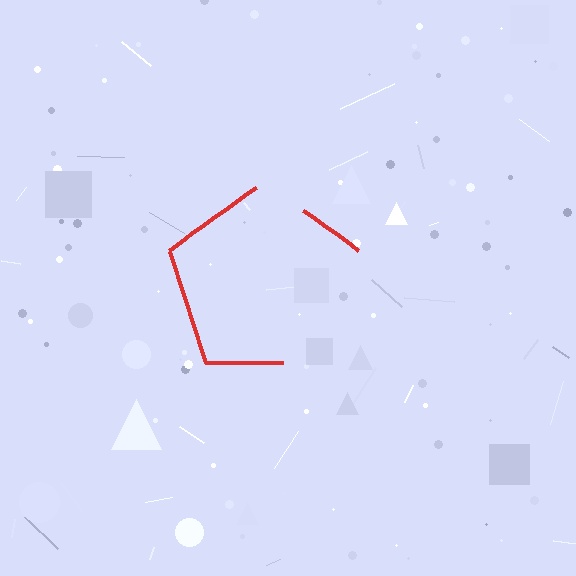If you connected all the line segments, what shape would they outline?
They would outline a pentagon.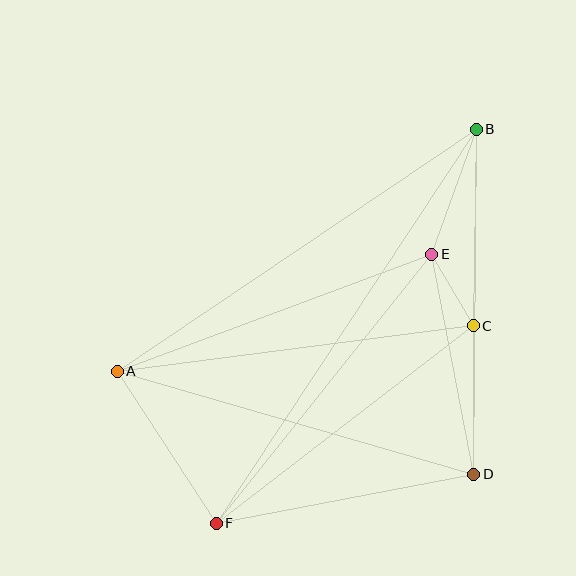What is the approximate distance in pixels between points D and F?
The distance between D and F is approximately 262 pixels.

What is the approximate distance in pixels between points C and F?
The distance between C and F is approximately 324 pixels.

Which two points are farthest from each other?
Points B and F are farthest from each other.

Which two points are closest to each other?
Points C and E are closest to each other.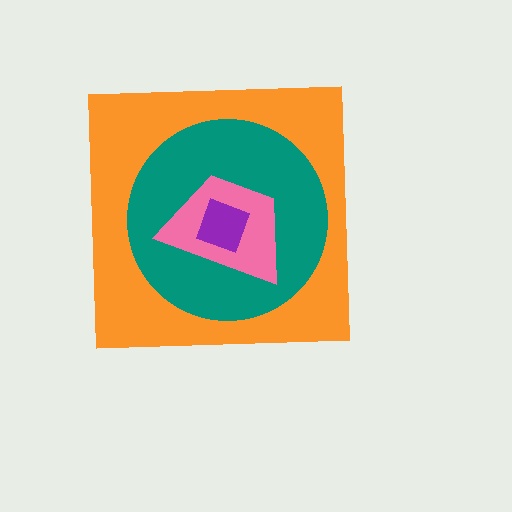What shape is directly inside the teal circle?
The pink trapezoid.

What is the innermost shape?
The purple square.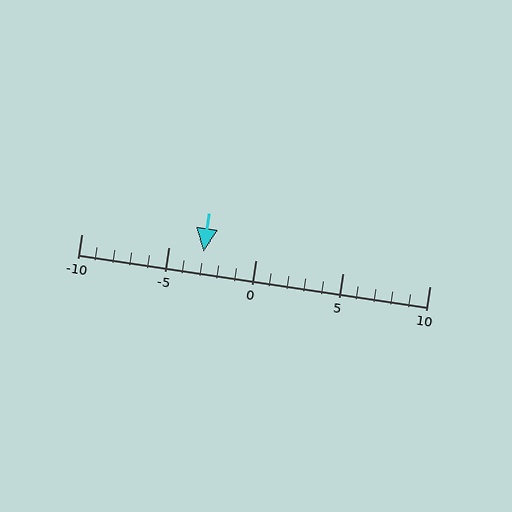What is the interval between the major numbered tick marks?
The major tick marks are spaced 5 units apart.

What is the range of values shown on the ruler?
The ruler shows values from -10 to 10.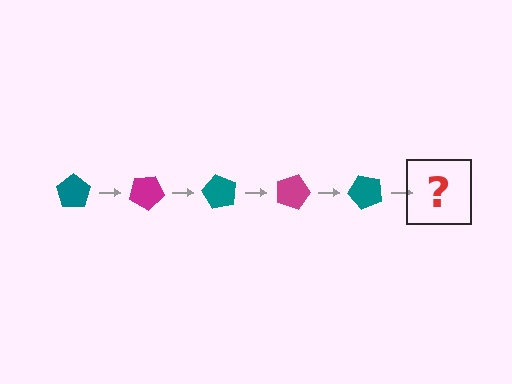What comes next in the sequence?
The next element should be a magenta pentagon, rotated 150 degrees from the start.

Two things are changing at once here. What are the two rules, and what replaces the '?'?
The two rules are that it rotates 30 degrees each step and the color cycles through teal and magenta. The '?' should be a magenta pentagon, rotated 150 degrees from the start.